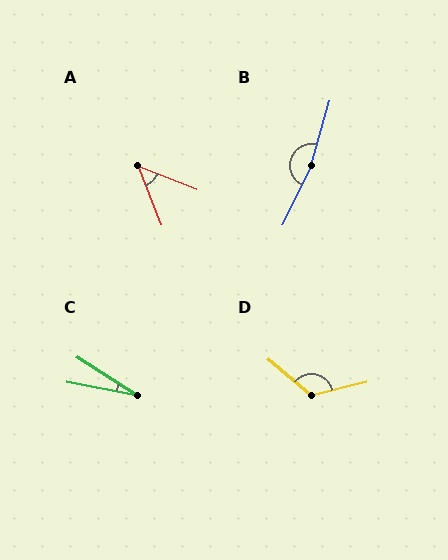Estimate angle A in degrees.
Approximately 47 degrees.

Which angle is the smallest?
C, at approximately 22 degrees.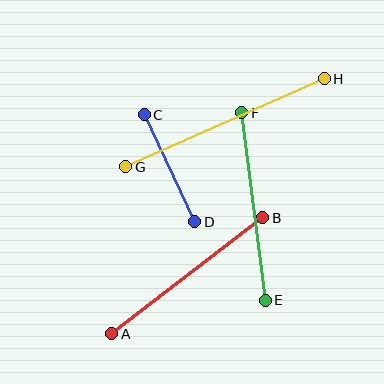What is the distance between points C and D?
The distance is approximately 119 pixels.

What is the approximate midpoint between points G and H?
The midpoint is at approximately (225, 123) pixels.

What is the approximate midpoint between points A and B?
The midpoint is at approximately (187, 276) pixels.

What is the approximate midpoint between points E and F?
The midpoint is at approximately (254, 207) pixels.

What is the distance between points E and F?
The distance is approximately 189 pixels.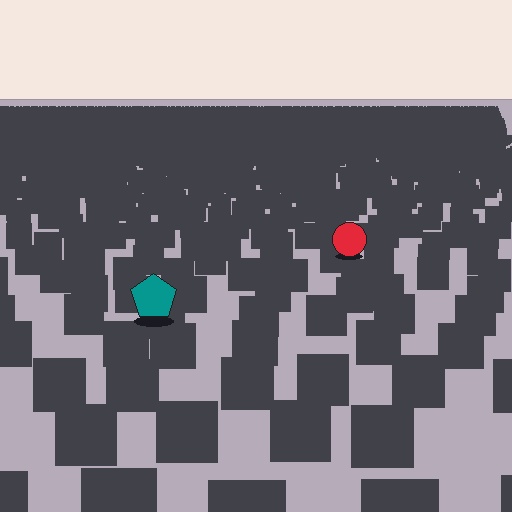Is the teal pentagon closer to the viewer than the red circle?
Yes. The teal pentagon is closer — you can tell from the texture gradient: the ground texture is coarser near it.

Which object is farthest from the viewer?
The red circle is farthest from the viewer. It appears smaller and the ground texture around it is denser.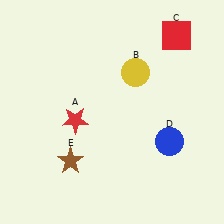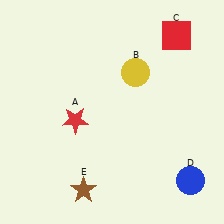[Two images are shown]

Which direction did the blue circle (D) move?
The blue circle (D) moved down.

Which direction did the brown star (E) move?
The brown star (E) moved down.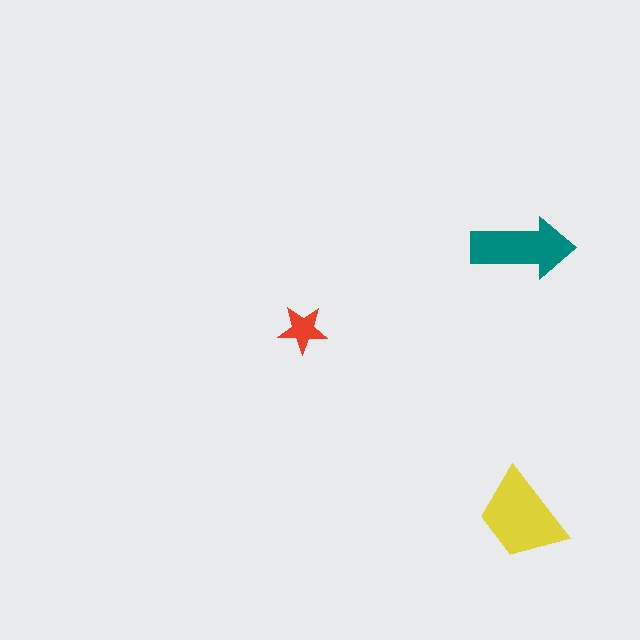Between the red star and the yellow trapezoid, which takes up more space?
The yellow trapezoid.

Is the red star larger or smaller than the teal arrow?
Smaller.